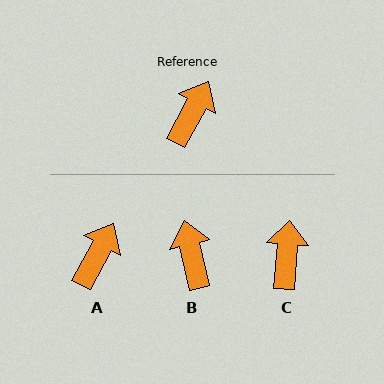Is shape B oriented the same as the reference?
No, it is off by about 41 degrees.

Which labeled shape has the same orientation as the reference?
A.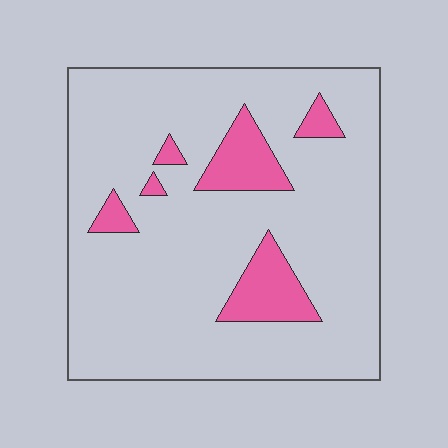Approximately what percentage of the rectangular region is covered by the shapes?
Approximately 15%.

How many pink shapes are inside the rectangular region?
6.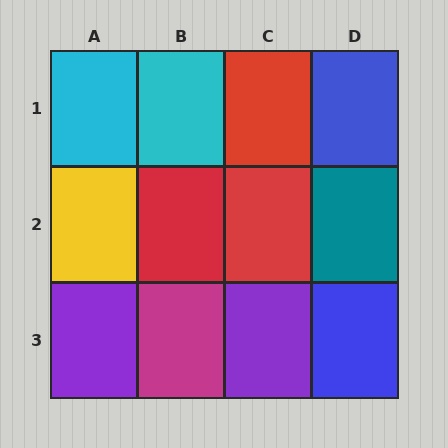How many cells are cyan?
2 cells are cyan.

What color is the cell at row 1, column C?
Red.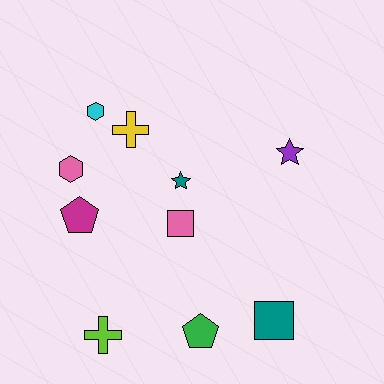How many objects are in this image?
There are 10 objects.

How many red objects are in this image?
There are no red objects.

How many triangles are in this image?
There are no triangles.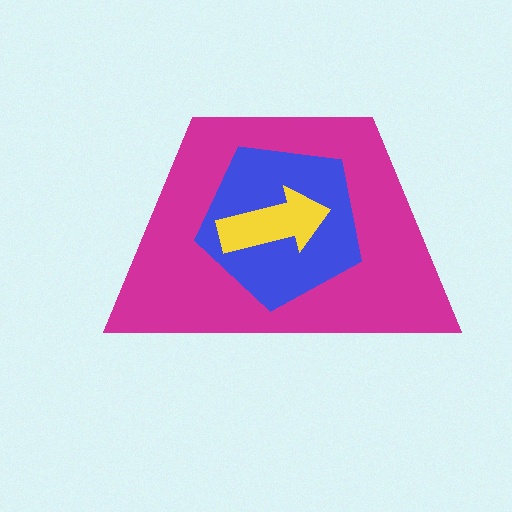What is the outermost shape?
The magenta trapezoid.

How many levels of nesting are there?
3.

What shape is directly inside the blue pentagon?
The yellow arrow.